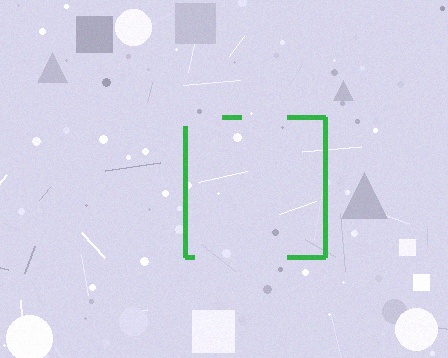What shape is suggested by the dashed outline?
The dashed outline suggests a square.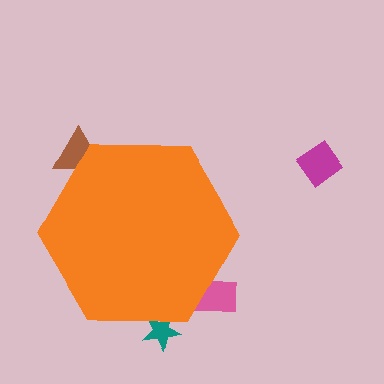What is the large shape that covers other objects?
An orange hexagon.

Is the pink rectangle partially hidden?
Yes, the pink rectangle is partially hidden behind the orange hexagon.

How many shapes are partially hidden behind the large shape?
3 shapes are partially hidden.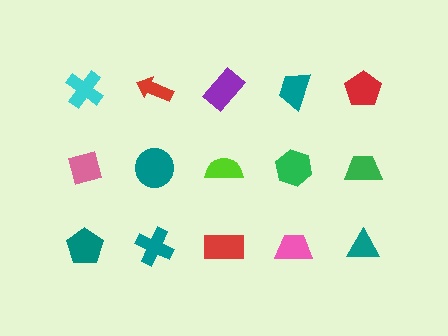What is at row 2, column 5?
A green trapezoid.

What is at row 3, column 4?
A pink trapezoid.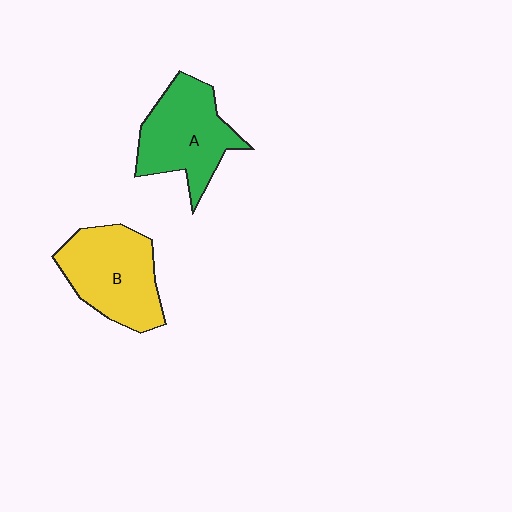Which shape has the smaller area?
Shape A (green).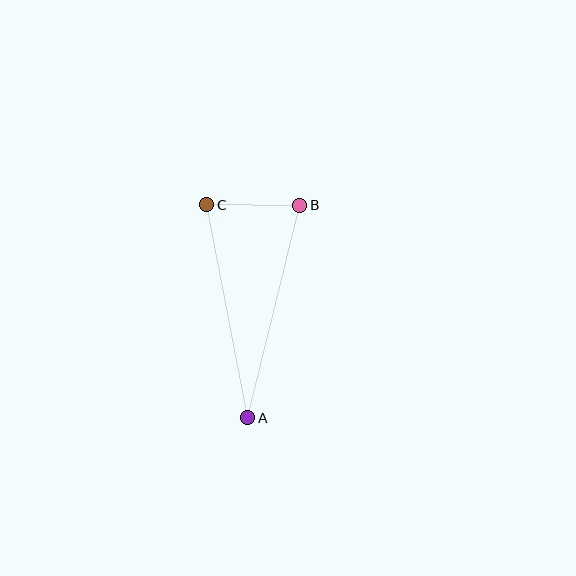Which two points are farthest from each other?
Points A and B are farthest from each other.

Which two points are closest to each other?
Points B and C are closest to each other.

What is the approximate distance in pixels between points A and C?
The distance between A and C is approximately 217 pixels.